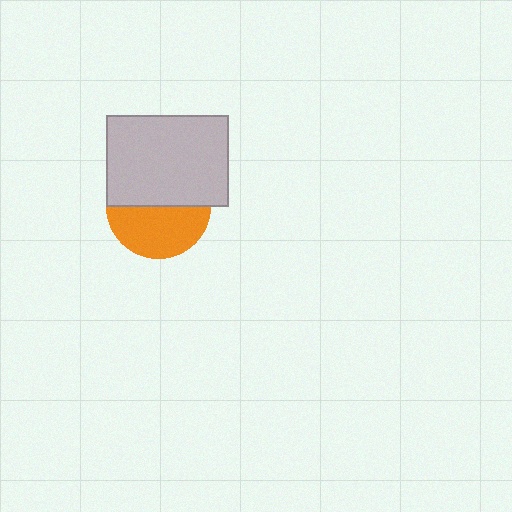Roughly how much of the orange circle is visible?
About half of it is visible (roughly 49%).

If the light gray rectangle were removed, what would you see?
You would see the complete orange circle.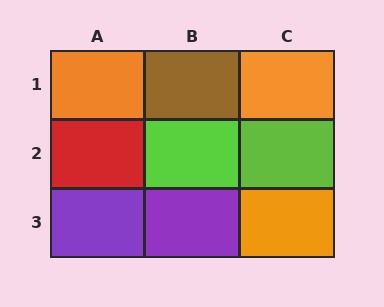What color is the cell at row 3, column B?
Purple.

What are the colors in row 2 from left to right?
Red, lime, lime.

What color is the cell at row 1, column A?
Orange.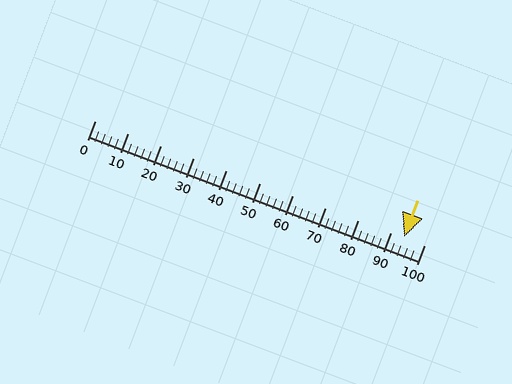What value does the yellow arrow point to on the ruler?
The yellow arrow points to approximately 94.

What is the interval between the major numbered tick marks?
The major tick marks are spaced 10 units apart.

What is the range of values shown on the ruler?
The ruler shows values from 0 to 100.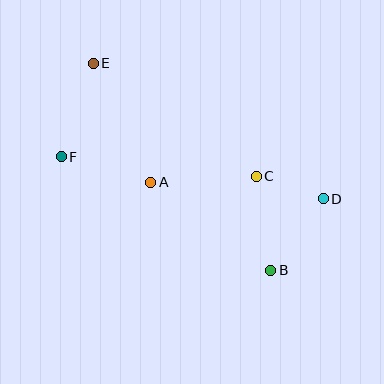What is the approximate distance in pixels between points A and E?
The distance between A and E is approximately 132 pixels.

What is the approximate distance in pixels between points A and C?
The distance between A and C is approximately 105 pixels.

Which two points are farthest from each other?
Points B and E are farthest from each other.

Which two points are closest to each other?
Points C and D are closest to each other.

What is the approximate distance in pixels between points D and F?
The distance between D and F is approximately 265 pixels.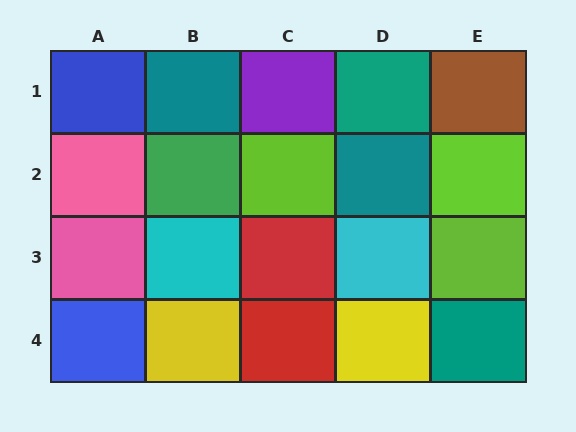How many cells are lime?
3 cells are lime.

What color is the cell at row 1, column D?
Teal.